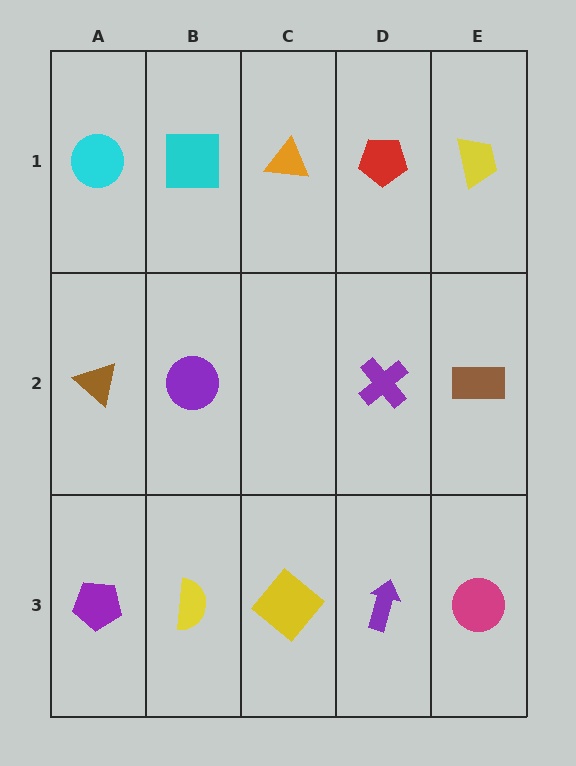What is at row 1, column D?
A red pentagon.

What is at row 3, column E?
A magenta circle.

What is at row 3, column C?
A yellow diamond.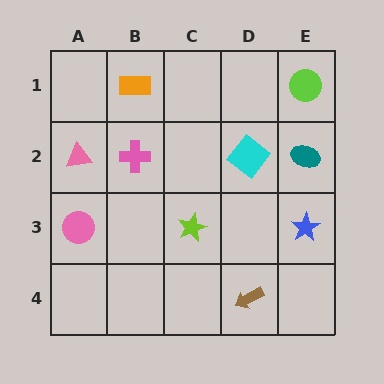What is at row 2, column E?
A teal ellipse.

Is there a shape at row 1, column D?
No, that cell is empty.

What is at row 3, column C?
A lime star.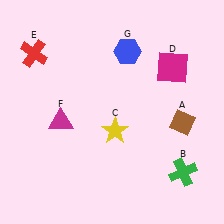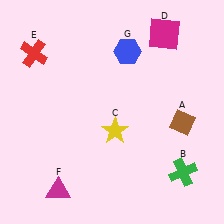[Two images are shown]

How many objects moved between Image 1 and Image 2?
2 objects moved between the two images.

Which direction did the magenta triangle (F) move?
The magenta triangle (F) moved down.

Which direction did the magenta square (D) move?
The magenta square (D) moved up.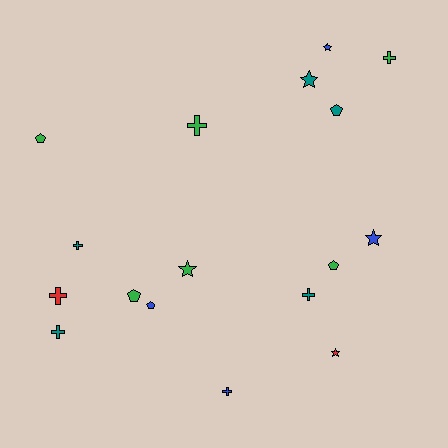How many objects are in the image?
There are 17 objects.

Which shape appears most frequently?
Cross, with 7 objects.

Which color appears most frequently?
Green, with 6 objects.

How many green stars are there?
There is 1 green star.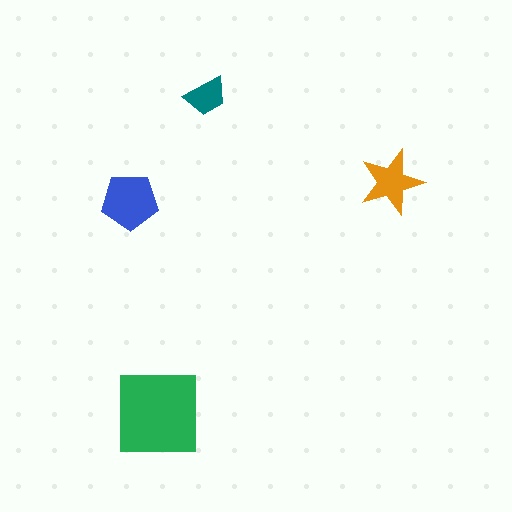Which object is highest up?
The teal trapezoid is topmost.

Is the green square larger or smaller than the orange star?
Larger.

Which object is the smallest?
The teal trapezoid.